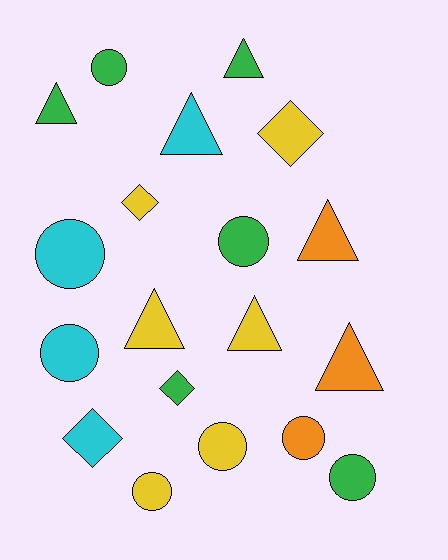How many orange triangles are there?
There are 2 orange triangles.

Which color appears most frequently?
Green, with 6 objects.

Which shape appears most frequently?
Circle, with 8 objects.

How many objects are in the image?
There are 19 objects.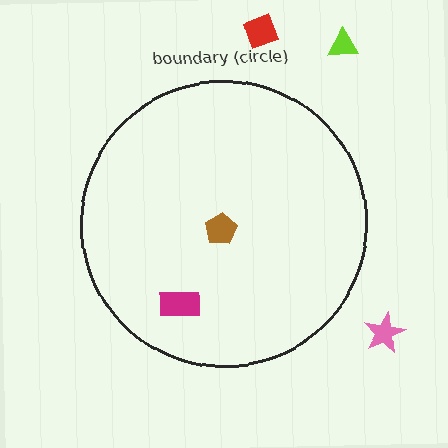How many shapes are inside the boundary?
2 inside, 3 outside.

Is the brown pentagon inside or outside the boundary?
Inside.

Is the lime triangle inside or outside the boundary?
Outside.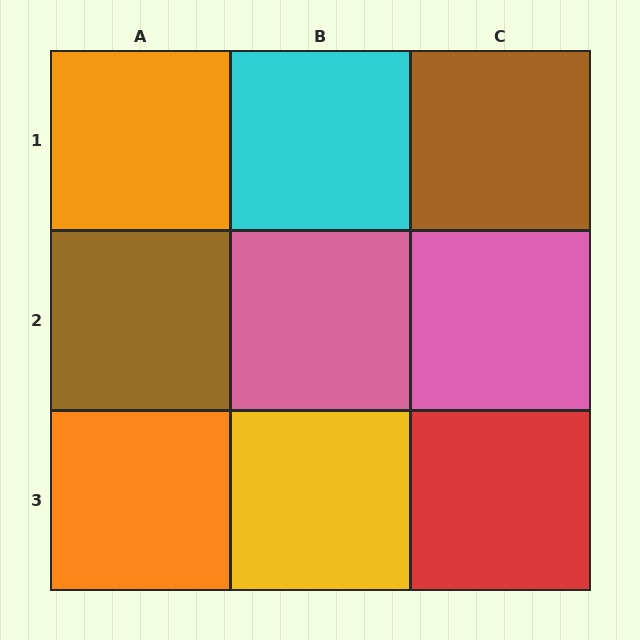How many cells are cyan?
1 cell is cyan.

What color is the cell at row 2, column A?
Brown.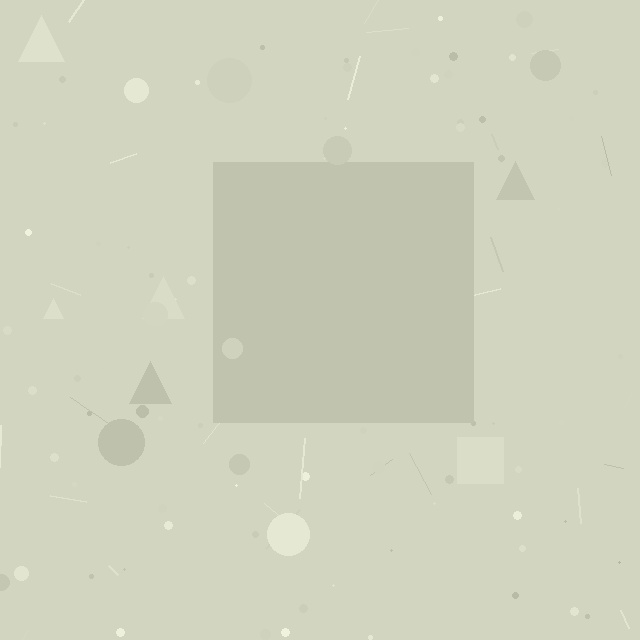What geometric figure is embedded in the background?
A square is embedded in the background.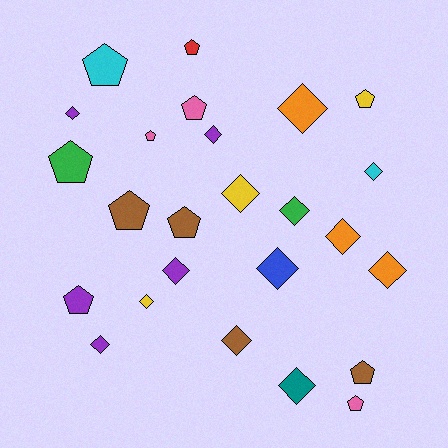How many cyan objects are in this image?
There are 2 cyan objects.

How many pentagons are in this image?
There are 11 pentagons.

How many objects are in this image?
There are 25 objects.